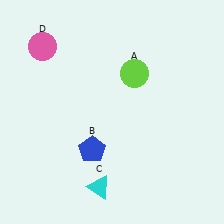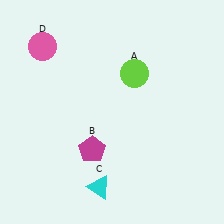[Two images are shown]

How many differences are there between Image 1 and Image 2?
There is 1 difference between the two images.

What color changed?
The pentagon (B) changed from blue in Image 1 to magenta in Image 2.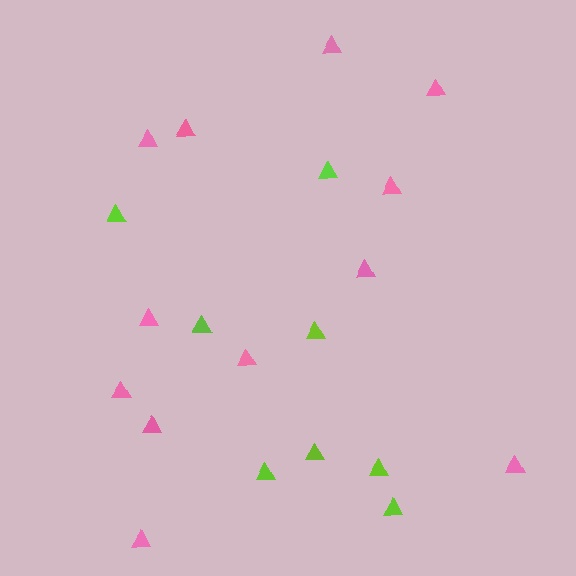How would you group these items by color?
There are 2 groups: one group of lime triangles (8) and one group of pink triangles (12).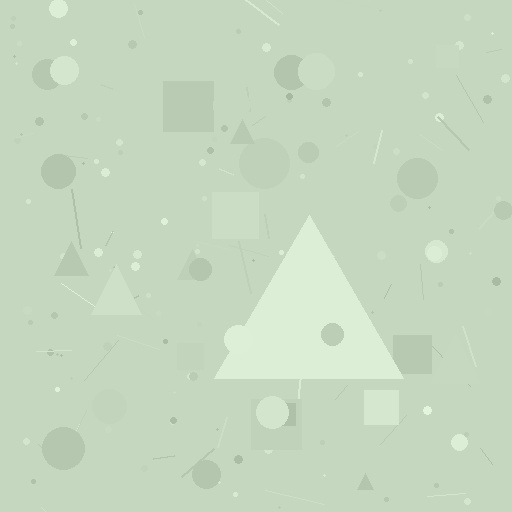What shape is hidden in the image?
A triangle is hidden in the image.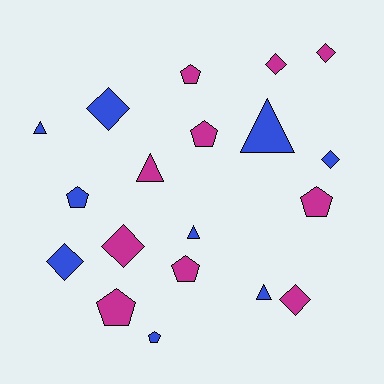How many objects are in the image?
There are 19 objects.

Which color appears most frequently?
Magenta, with 10 objects.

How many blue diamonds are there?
There are 3 blue diamonds.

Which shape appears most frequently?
Diamond, with 7 objects.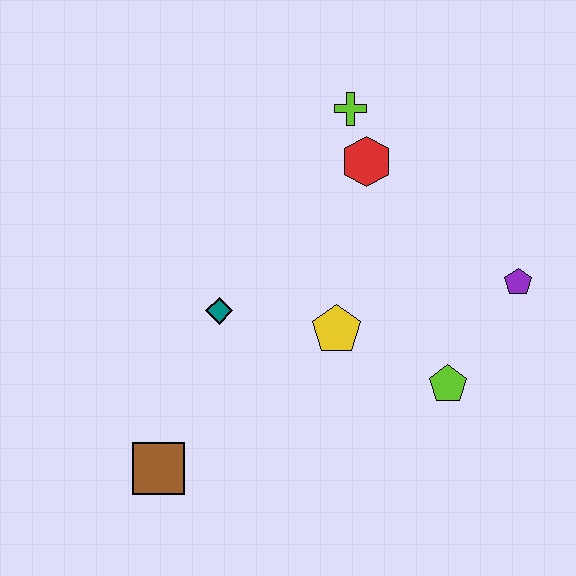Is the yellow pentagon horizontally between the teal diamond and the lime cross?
Yes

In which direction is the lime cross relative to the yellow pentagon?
The lime cross is above the yellow pentagon.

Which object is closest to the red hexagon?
The lime cross is closest to the red hexagon.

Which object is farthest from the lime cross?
The brown square is farthest from the lime cross.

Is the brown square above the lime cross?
No